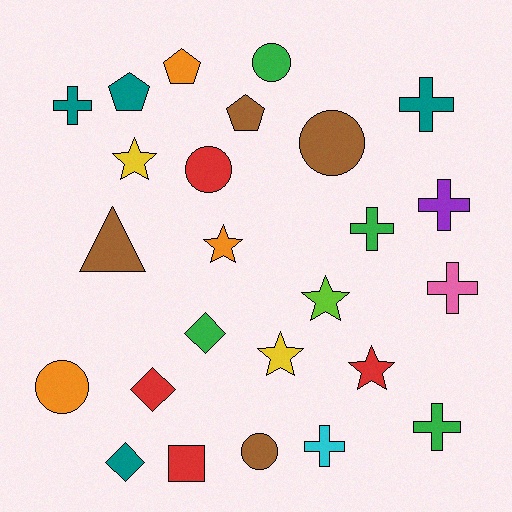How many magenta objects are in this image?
There are no magenta objects.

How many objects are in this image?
There are 25 objects.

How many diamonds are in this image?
There are 3 diamonds.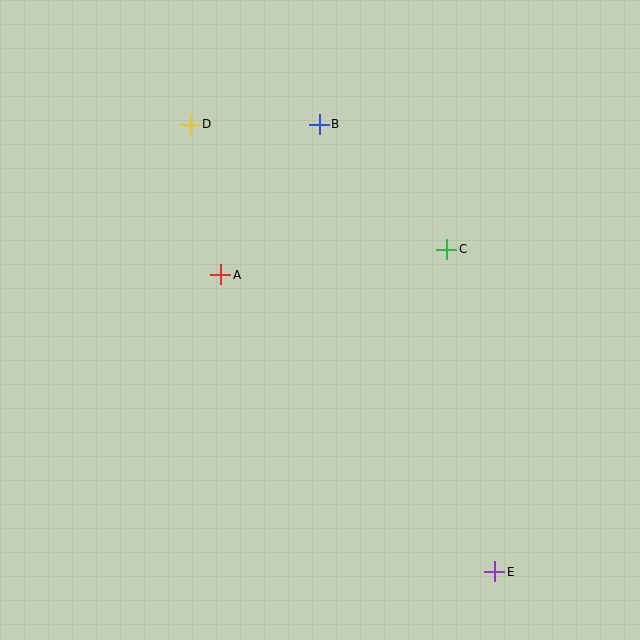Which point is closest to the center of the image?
Point A at (221, 275) is closest to the center.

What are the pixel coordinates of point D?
Point D is at (190, 124).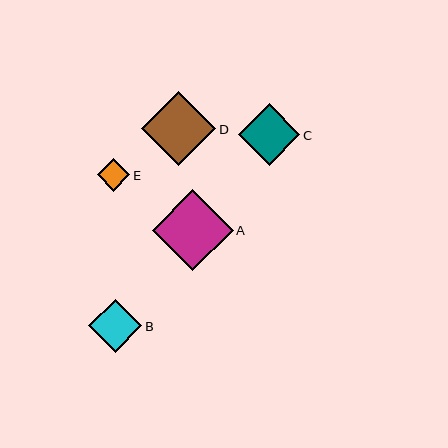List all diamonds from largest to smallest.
From largest to smallest: A, D, C, B, E.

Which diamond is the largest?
Diamond A is the largest with a size of approximately 81 pixels.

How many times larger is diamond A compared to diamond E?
Diamond A is approximately 2.5 times the size of diamond E.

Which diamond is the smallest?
Diamond E is the smallest with a size of approximately 33 pixels.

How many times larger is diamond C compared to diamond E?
Diamond C is approximately 1.9 times the size of diamond E.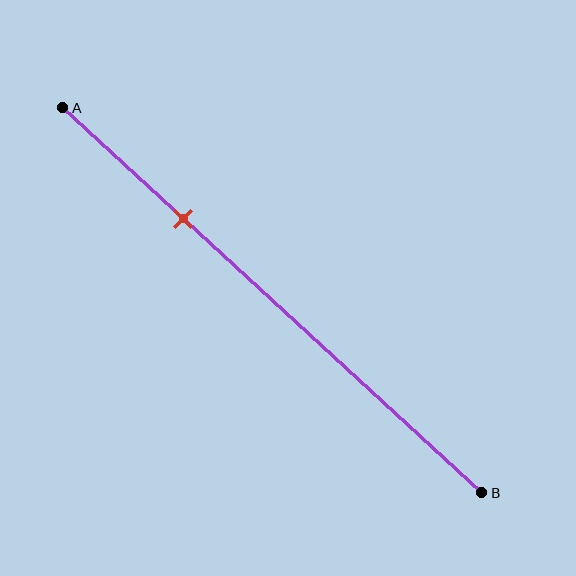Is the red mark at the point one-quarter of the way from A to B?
No, the mark is at about 30% from A, not at the 25% one-quarter point.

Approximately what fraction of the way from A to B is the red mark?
The red mark is approximately 30% of the way from A to B.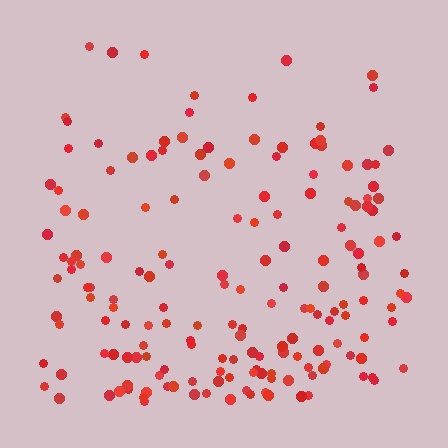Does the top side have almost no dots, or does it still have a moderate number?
Still a moderate number, just noticeably fewer than the bottom.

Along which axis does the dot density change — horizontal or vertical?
Vertical.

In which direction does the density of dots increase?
From top to bottom, with the bottom side densest.